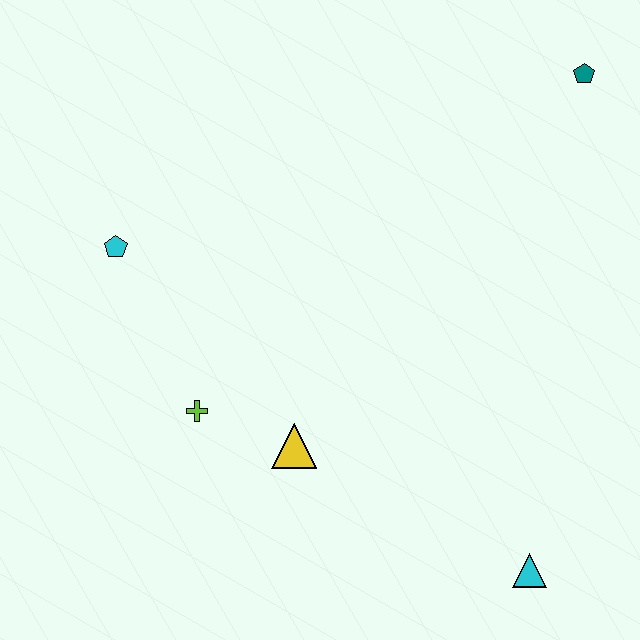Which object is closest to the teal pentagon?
The yellow triangle is closest to the teal pentagon.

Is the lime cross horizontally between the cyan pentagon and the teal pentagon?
Yes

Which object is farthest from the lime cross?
The teal pentagon is farthest from the lime cross.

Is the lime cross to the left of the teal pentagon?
Yes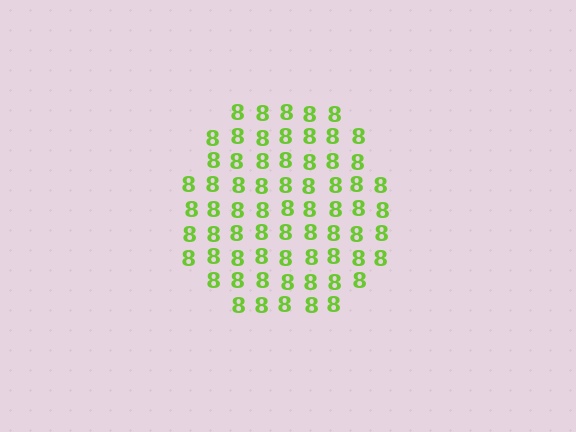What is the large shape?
The large shape is a hexagon.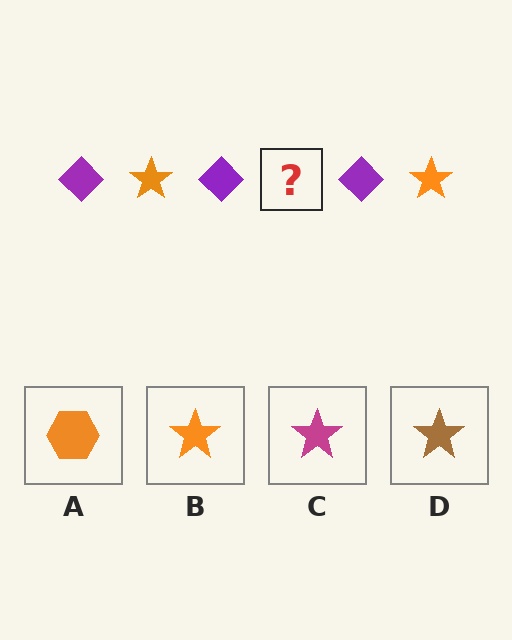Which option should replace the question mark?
Option B.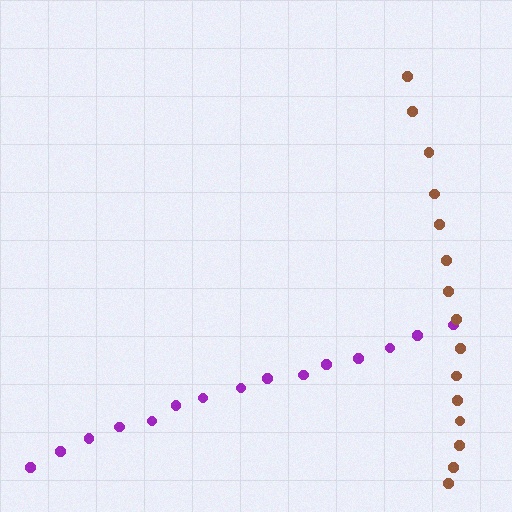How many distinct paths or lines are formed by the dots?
There are 2 distinct paths.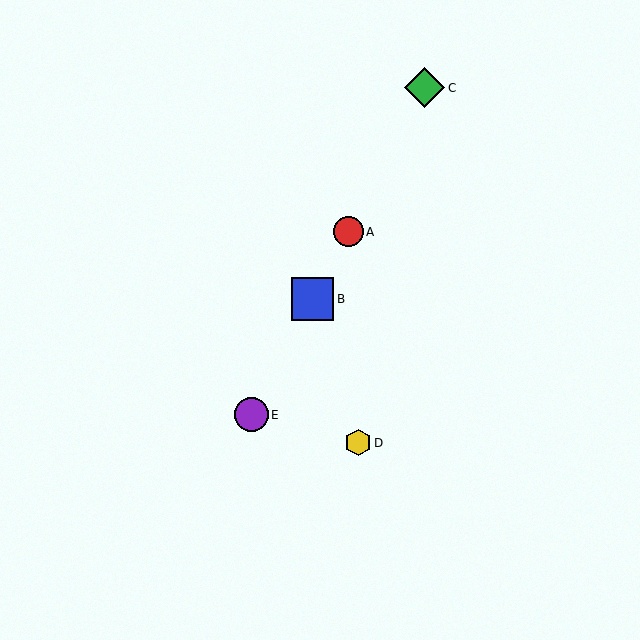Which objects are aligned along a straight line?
Objects A, B, C, E are aligned along a straight line.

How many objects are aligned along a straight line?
4 objects (A, B, C, E) are aligned along a straight line.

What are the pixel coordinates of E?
Object E is at (251, 415).